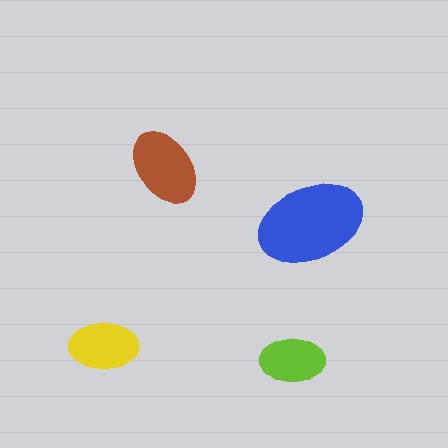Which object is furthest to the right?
The blue ellipse is rightmost.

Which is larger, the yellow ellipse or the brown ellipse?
The brown one.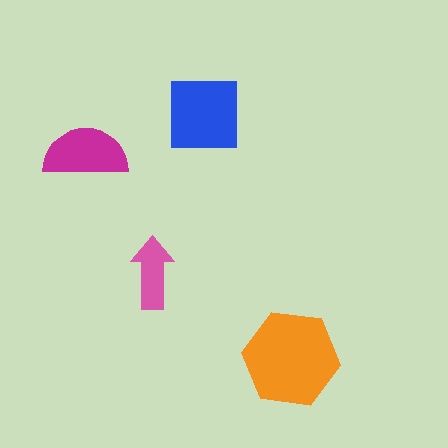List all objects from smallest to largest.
The pink arrow, the magenta semicircle, the blue square, the orange hexagon.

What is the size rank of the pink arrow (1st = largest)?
4th.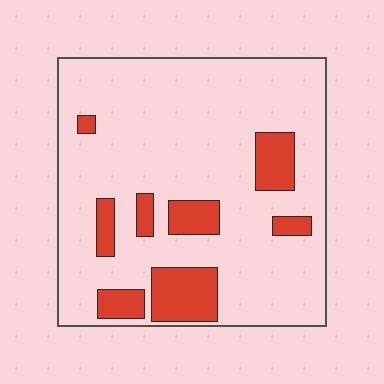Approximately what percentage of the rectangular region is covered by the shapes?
Approximately 15%.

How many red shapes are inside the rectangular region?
8.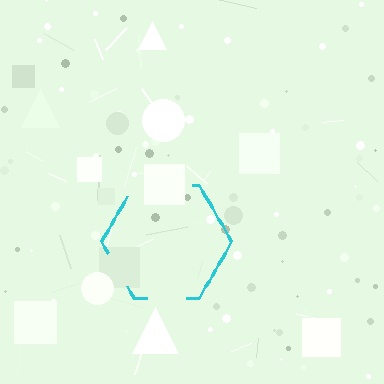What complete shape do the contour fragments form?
The contour fragments form a hexagon.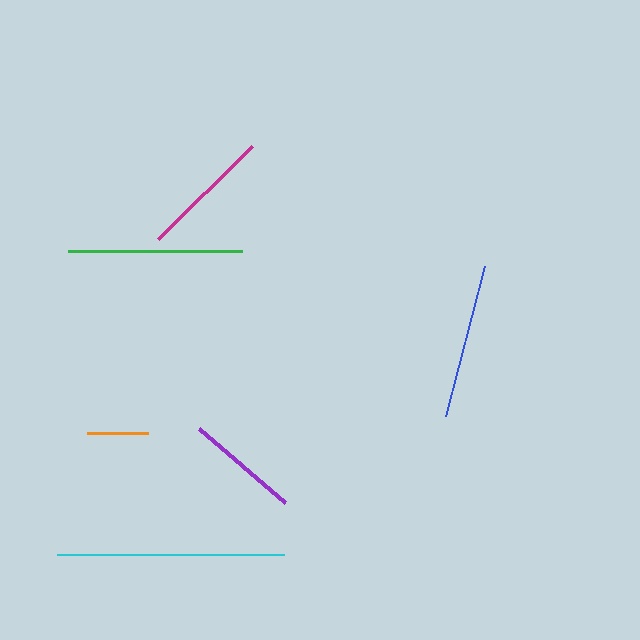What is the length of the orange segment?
The orange segment is approximately 61 pixels long.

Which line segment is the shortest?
The orange line is the shortest at approximately 61 pixels.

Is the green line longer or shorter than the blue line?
The green line is longer than the blue line.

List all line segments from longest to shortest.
From longest to shortest: cyan, green, blue, magenta, purple, orange.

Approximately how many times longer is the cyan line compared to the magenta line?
The cyan line is approximately 1.7 times the length of the magenta line.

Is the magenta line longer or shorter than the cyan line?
The cyan line is longer than the magenta line.